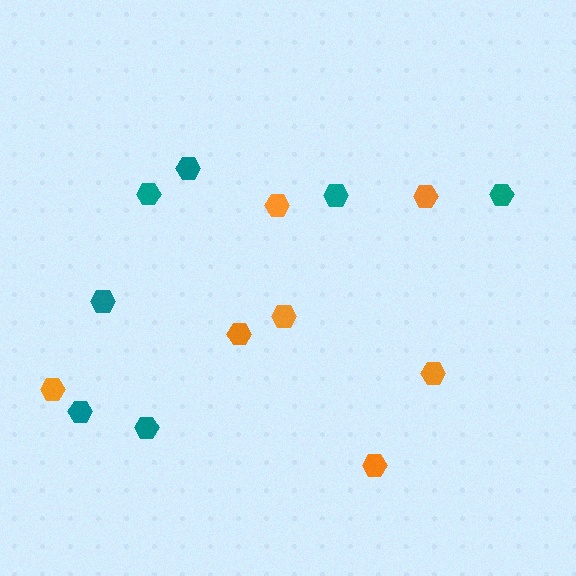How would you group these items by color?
There are 2 groups: one group of orange hexagons (7) and one group of teal hexagons (7).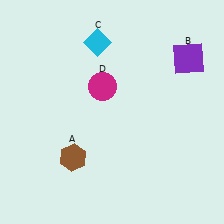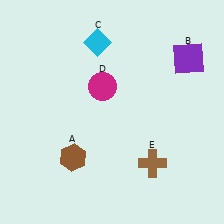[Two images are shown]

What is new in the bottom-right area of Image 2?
A brown cross (E) was added in the bottom-right area of Image 2.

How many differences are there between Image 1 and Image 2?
There is 1 difference between the two images.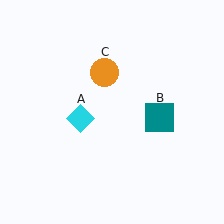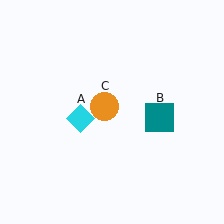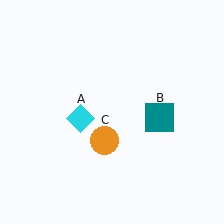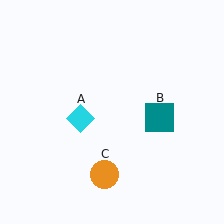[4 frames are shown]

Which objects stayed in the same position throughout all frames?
Cyan diamond (object A) and teal square (object B) remained stationary.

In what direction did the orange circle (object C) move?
The orange circle (object C) moved down.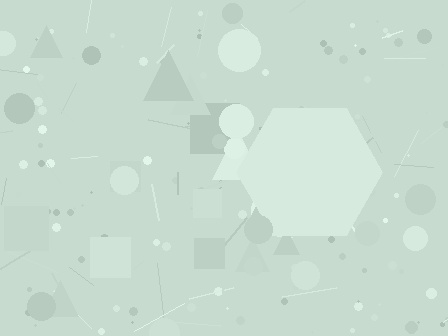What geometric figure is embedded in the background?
A hexagon is embedded in the background.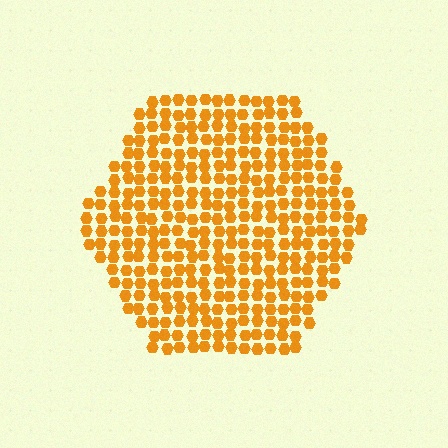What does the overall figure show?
The overall figure shows a hexagon.